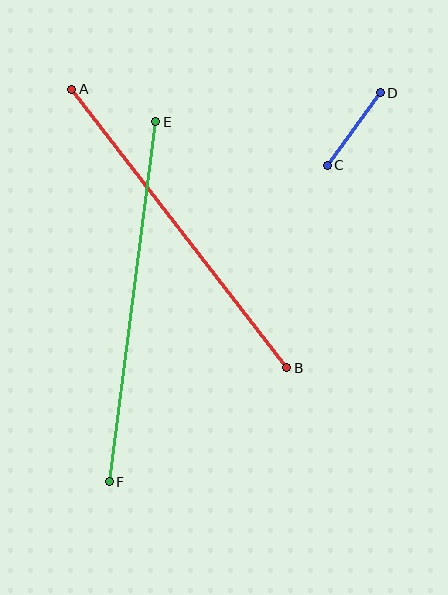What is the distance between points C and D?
The distance is approximately 90 pixels.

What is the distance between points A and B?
The distance is approximately 352 pixels.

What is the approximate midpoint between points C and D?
The midpoint is at approximately (354, 129) pixels.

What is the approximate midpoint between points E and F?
The midpoint is at approximately (132, 302) pixels.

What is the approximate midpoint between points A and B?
The midpoint is at approximately (179, 229) pixels.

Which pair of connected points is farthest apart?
Points E and F are farthest apart.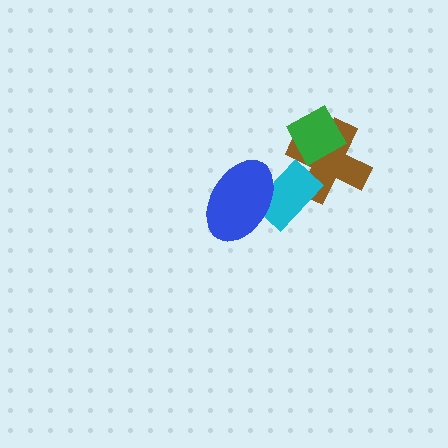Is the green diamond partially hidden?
No, no other shape covers it.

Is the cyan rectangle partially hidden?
Yes, it is partially covered by another shape.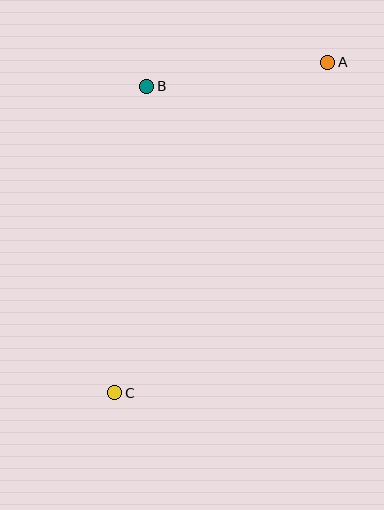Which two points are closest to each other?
Points A and B are closest to each other.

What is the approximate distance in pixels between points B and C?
The distance between B and C is approximately 308 pixels.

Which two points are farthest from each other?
Points A and C are farthest from each other.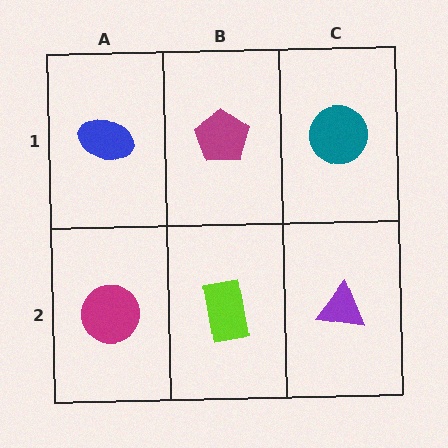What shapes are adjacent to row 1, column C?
A purple triangle (row 2, column C), a magenta pentagon (row 1, column B).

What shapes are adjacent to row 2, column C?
A teal circle (row 1, column C), a lime rectangle (row 2, column B).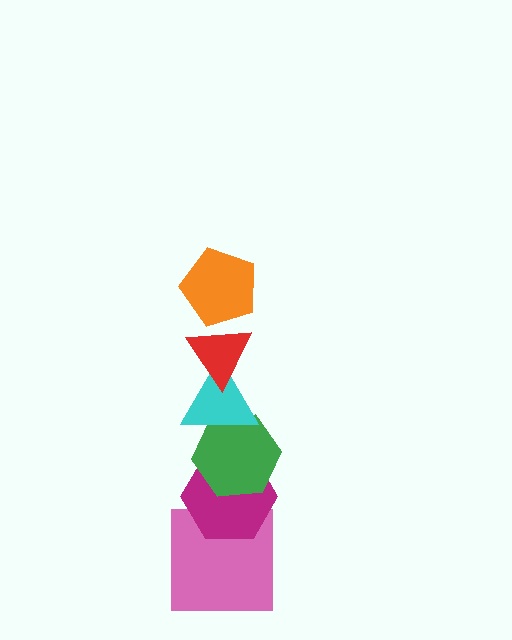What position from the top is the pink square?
The pink square is 6th from the top.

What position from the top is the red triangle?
The red triangle is 2nd from the top.